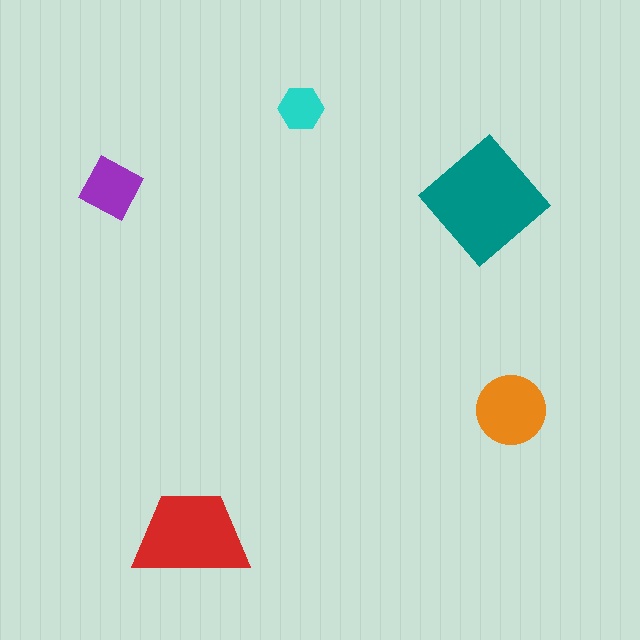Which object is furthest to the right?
The orange circle is rightmost.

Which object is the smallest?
The cyan hexagon.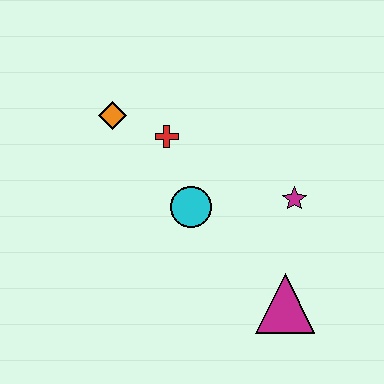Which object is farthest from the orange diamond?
The magenta triangle is farthest from the orange diamond.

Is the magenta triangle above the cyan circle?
No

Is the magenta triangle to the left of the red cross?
No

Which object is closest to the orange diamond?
The red cross is closest to the orange diamond.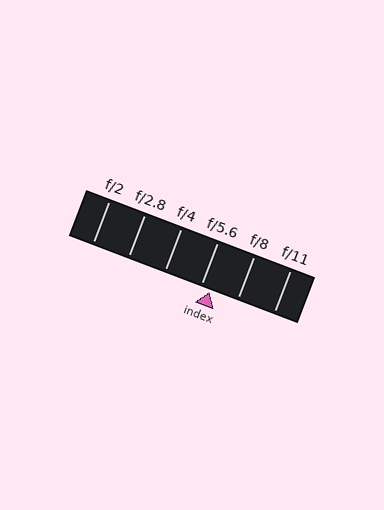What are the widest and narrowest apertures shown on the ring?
The widest aperture shown is f/2 and the narrowest is f/11.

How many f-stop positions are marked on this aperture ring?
There are 6 f-stop positions marked.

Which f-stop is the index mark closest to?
The index mark is closest to f/5.6.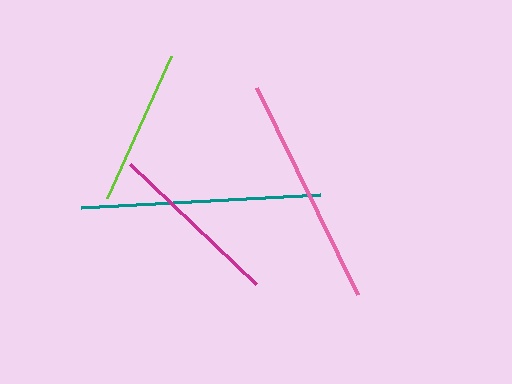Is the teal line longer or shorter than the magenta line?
The teal line is longer than the magenta line.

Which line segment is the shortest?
The lime line is the shortest at approximately 155 pixels.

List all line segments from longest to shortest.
From longest to shortest: teal, pink, magenta, lime.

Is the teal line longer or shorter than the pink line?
The teal line is longer than the pink line.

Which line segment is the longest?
The teal line is the longest at approximately 239 pixels.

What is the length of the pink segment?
The pink segment is approximately 231 pixels long.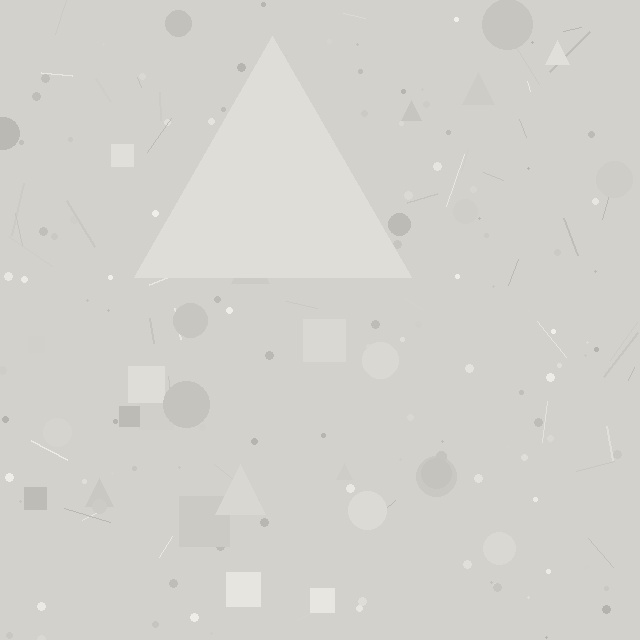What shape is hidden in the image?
A triangle is hidden in the image.